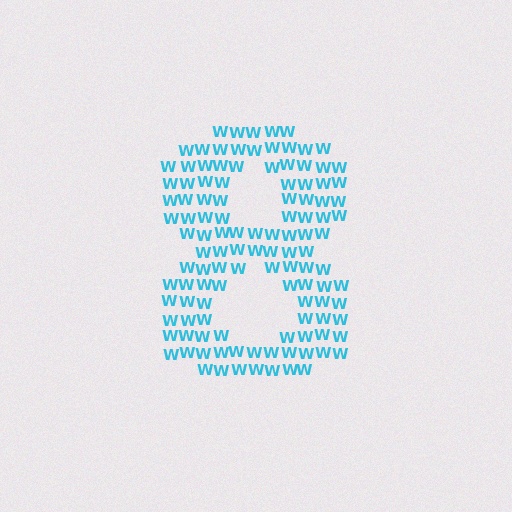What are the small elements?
The small elements are letter W's.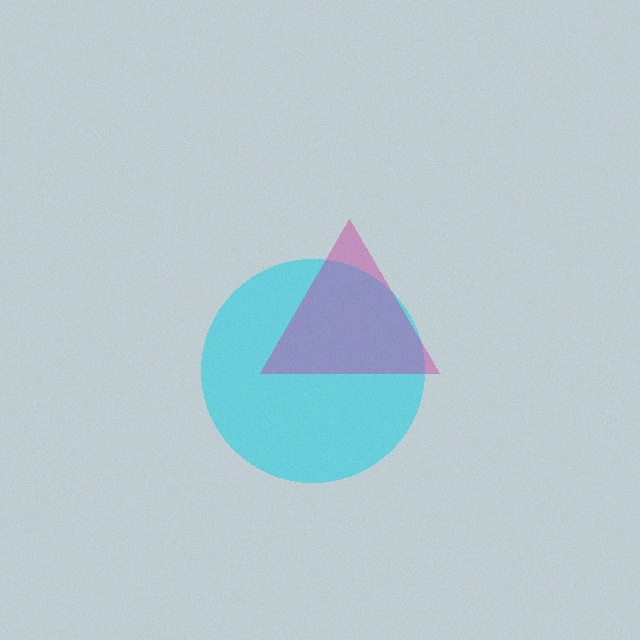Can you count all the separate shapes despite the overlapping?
Yes, there are 2 separate shapes.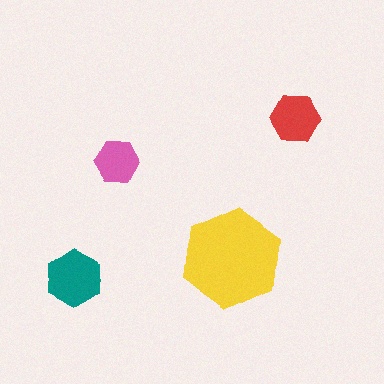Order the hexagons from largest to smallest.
the yellow one, the teal one, the red one, the pink one.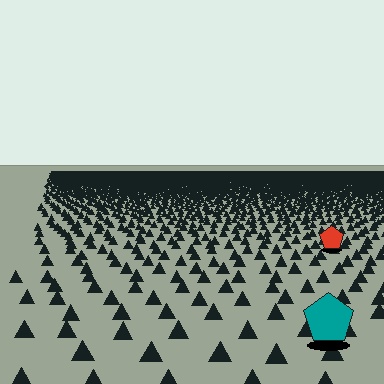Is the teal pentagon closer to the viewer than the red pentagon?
Yes. The teal pentagon is closer — you can tell from the texture gradient: the ground texture is coarser near it.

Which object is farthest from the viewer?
The red pentagon is farthest from the viewer. It appears smaller and the ground texture around it is denser.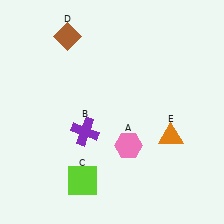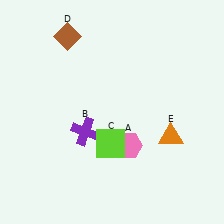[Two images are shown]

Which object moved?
The lime square (C) moved up.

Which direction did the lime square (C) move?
The lime square (C) moved up.